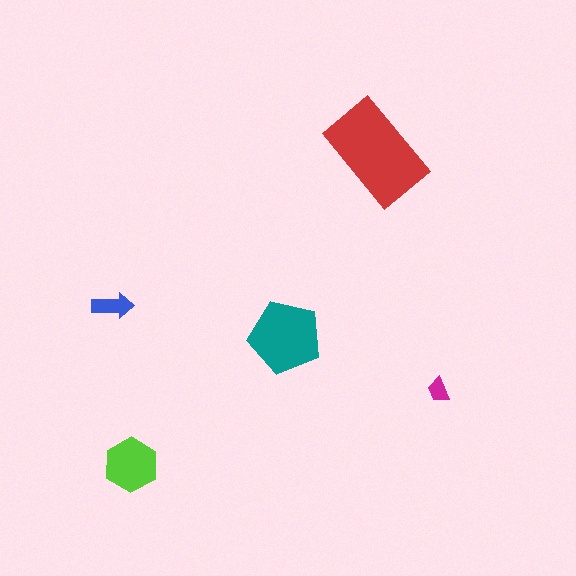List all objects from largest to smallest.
The red rectangle, the teal pentagon, the lime hexagon, the blue arrow, the magenta trapezoid.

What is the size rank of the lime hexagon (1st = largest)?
3rd.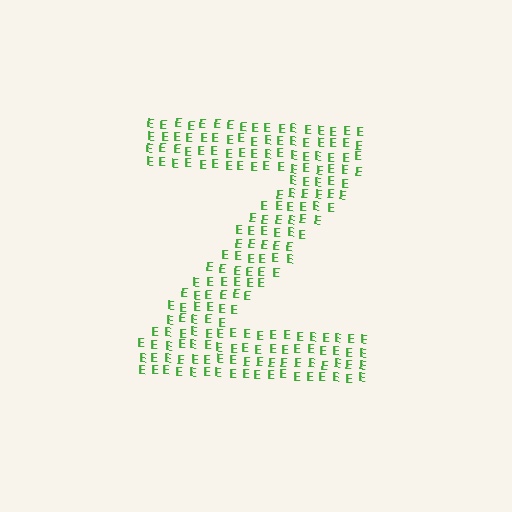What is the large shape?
The large shape is the letter Z.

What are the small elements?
The small elements are letter E's.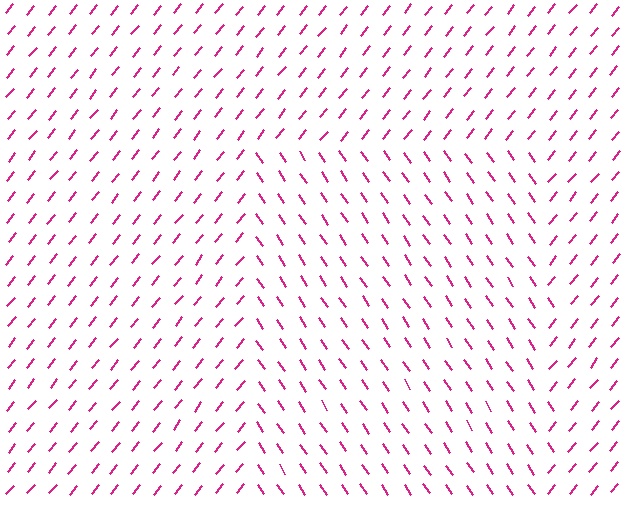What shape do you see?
I see a rectangle.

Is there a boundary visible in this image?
Yes, there is a texture boundary formed by a change in line orientation.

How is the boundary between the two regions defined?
The boundary is defined purely by a change in line orientation (approximately 72 degrees difference). All lines are the same color and thickness.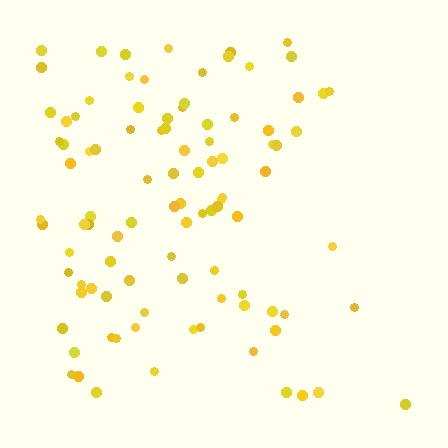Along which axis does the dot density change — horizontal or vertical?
Horizontal.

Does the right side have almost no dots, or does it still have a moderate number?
Still a moderate number, just noticeably fewer than the left.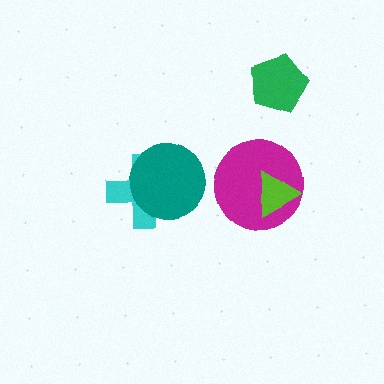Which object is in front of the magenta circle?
The lime triangle is in front of the magenta circle.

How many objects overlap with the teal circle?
1 object overlaps with the teal circle.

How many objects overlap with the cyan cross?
1 object overlaps with the cyan cross.